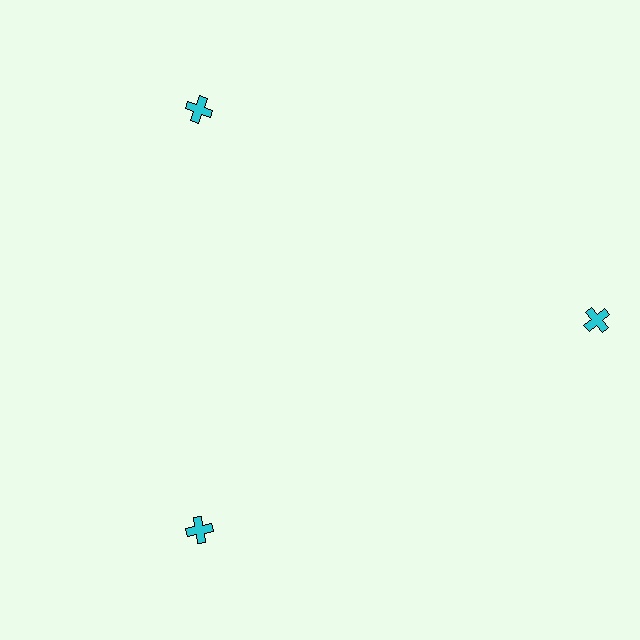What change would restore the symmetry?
The symmetry would be restored by moving it inward, back onto the ring so that all 3 crosses sit at equal angles and equal distance from the center.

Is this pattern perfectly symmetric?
No. The 3 cyan crosses are arranged in a ring, but one element near the 3 o'clock position is pushed outward from the center, breaking the 3-fold rotational symmetry.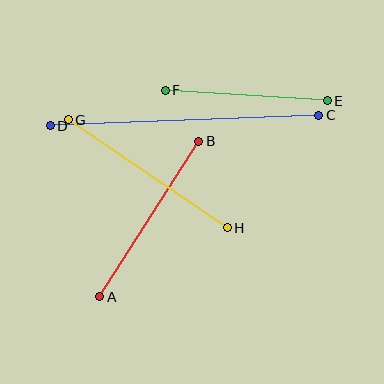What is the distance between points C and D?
The distance is approximately 269 pixels.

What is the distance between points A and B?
The distance is approximately 184 pixels.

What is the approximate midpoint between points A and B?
The midpoint is at approximately (149, 219) pixels.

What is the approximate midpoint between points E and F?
The midpoint is at approximately (246, 95) pixels.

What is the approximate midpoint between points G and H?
The midpoint is at approximately (148, 174) pixels.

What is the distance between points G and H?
The distance is approximately 193 pixels.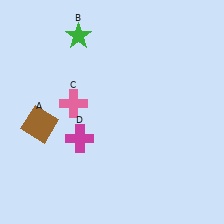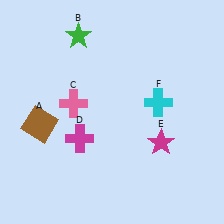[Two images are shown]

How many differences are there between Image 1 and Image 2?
There are 2 differences between the two images.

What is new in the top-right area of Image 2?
A cyan cross (F) was added in the top-right area of Image 2.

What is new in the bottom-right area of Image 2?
A magenta star (E) was added in the bottom-right area of Image 2.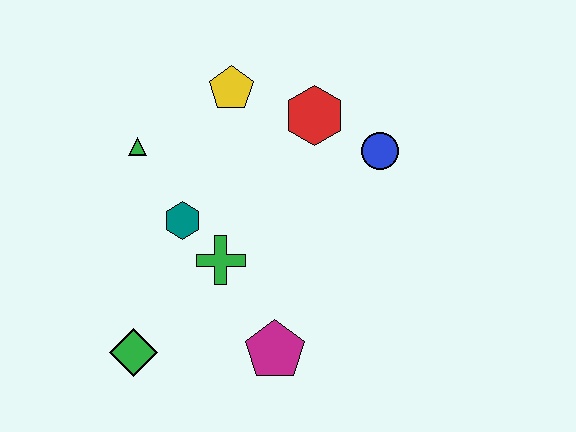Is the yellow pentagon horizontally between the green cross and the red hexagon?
Yes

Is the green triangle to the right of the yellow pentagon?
No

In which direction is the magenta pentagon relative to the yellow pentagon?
The magenta pentagon is below the yellow pentagon.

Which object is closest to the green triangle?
The teal hexagon is closest to the green triangle.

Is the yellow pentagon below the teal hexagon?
No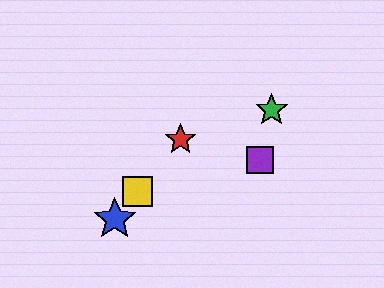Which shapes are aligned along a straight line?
The red star, the blue star, the yellow square are aligned along a straight line.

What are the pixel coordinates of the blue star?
The blue star is at (115, 219).